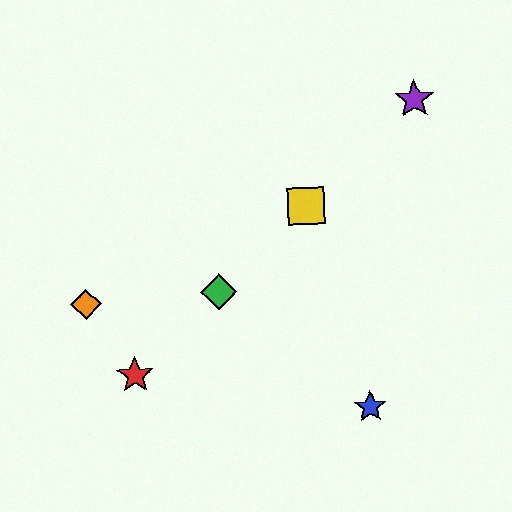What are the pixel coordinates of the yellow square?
The yellow square is at (306, 206).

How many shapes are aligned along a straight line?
4 shapes (the red star, the green diamond, the yellow square, the purple star) are aligned along a straight line.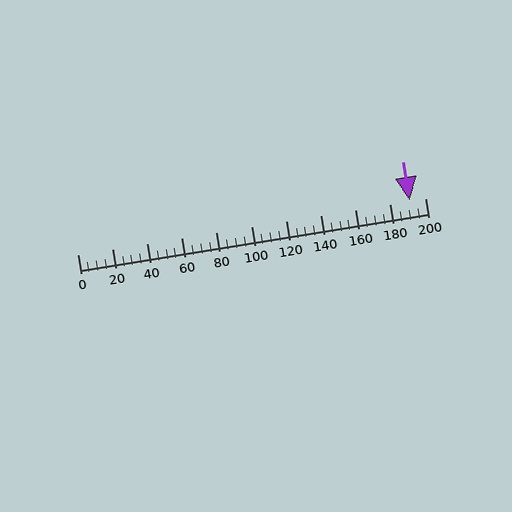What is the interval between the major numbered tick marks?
The major tick marks are spaced 20 units apart.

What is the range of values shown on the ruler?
The ruler shows values from 0 to 200.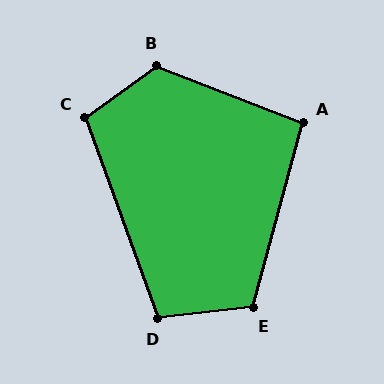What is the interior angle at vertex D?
Approximately 104 degrees (obtuse).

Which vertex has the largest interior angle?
B, at approximately 123 degrees.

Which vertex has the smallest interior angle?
A, at approximately 96 degrees.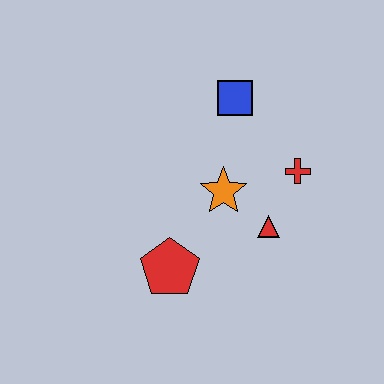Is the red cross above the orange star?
Yes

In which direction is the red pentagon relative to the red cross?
The red pentagon is to the left of the red cross.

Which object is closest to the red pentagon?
The orange star is closest to the red pentagon.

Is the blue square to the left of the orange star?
No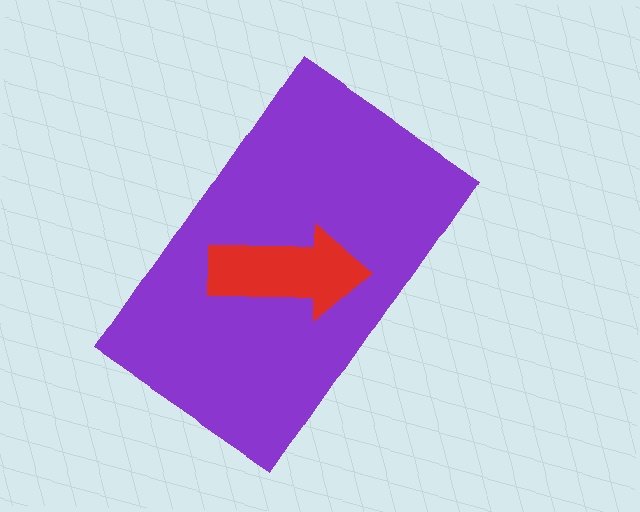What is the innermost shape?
The red arrow.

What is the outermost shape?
The purple rectangle.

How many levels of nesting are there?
2.